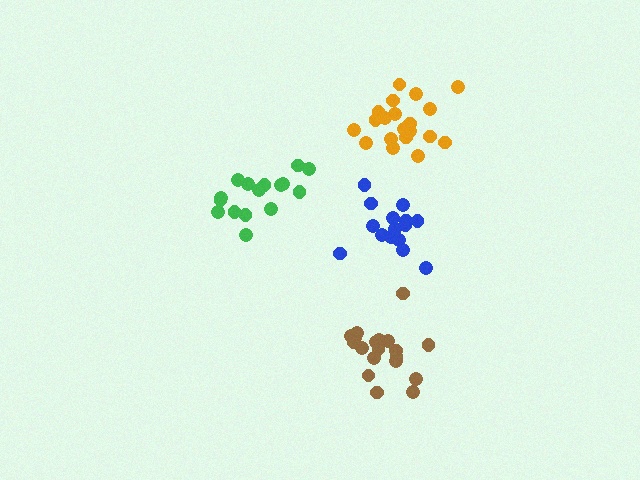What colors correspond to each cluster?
The clusters are colored: brown, green, blue, orange.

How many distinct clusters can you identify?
There are 4 distinct clusters.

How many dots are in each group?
Group 1: 19 dots, Group 2: 16 dots, Group 3: 15 dots, Group 4: 20 dots (70 total).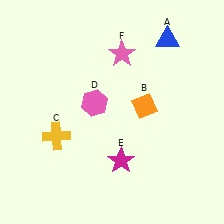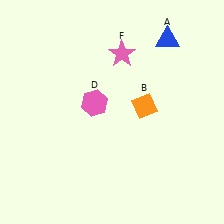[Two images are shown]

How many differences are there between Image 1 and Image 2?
There are 2 differences between the two images.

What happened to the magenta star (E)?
The magenta star (E) was removed in Image 2. It was in the bottom-right area of Image 1.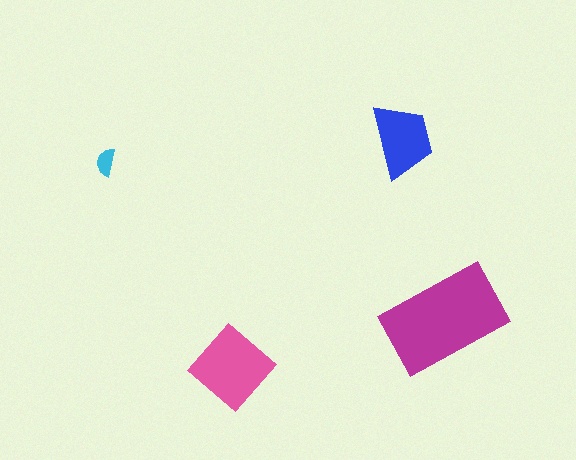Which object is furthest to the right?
The magenta rectangle is rightmost.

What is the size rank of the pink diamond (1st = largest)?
2nd.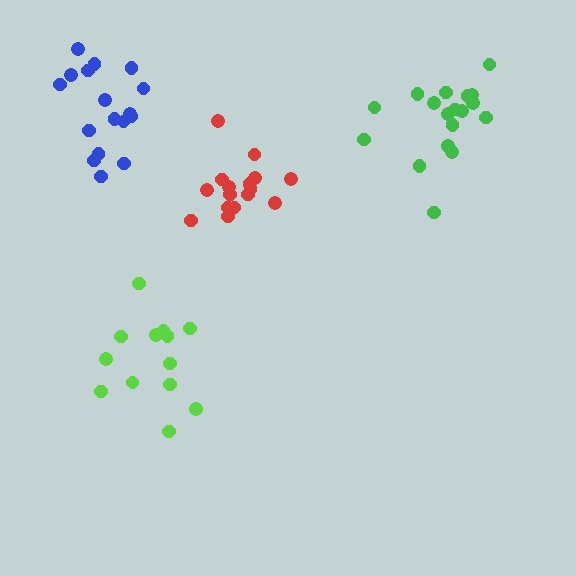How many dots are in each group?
Group 1: 18 dots, Group 2: 13 dots, Group 3: 17 dots, Group 4: 16 dots (64 total).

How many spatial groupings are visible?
There are 4 spatial groupings.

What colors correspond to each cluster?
The clusters are colored: green, lime, blue, red.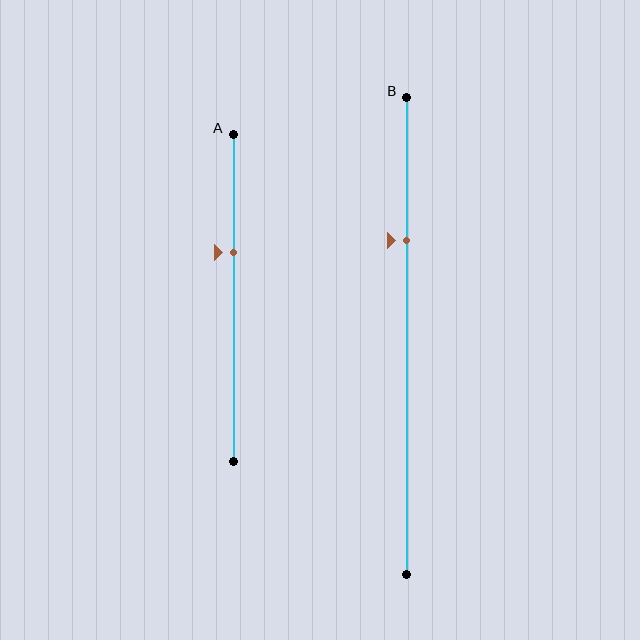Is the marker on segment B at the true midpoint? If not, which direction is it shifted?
No, the marker on segment B is shifted upward by about 20% of the segment length.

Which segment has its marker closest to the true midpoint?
Segment A has its marker closest to the true midpoint.